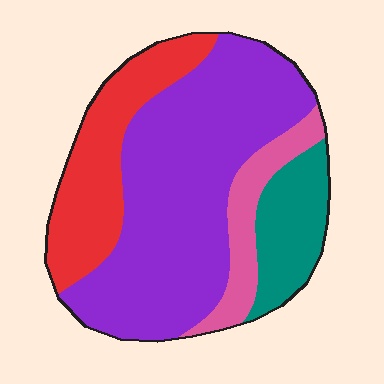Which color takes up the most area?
Purple, at roughly 55%.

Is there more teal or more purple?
Purple.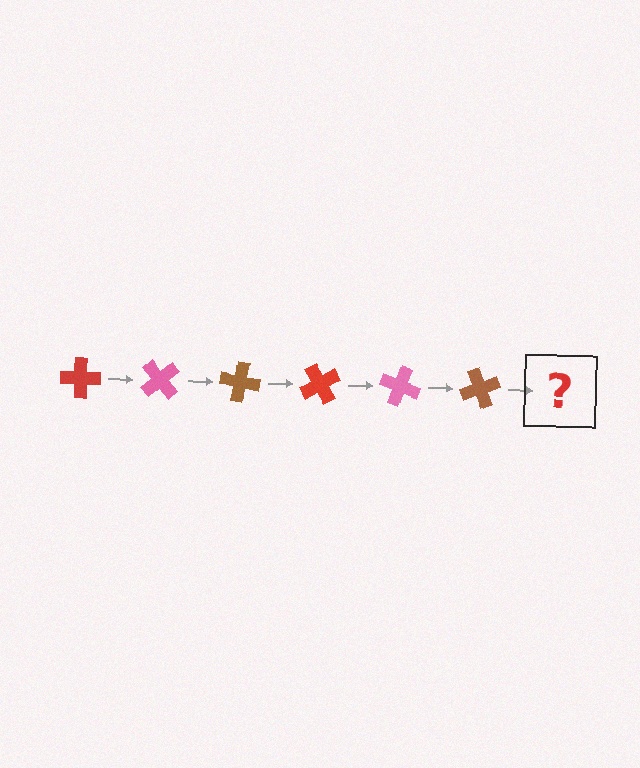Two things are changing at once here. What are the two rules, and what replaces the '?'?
The two rules are that it rotates 50 degrees each step and the color cycles through red, pink, and brown. The '?' should be a red cross, rotated 300 degrees from the start.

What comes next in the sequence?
The next element should be a red cross, rotated 300 degrees from the start.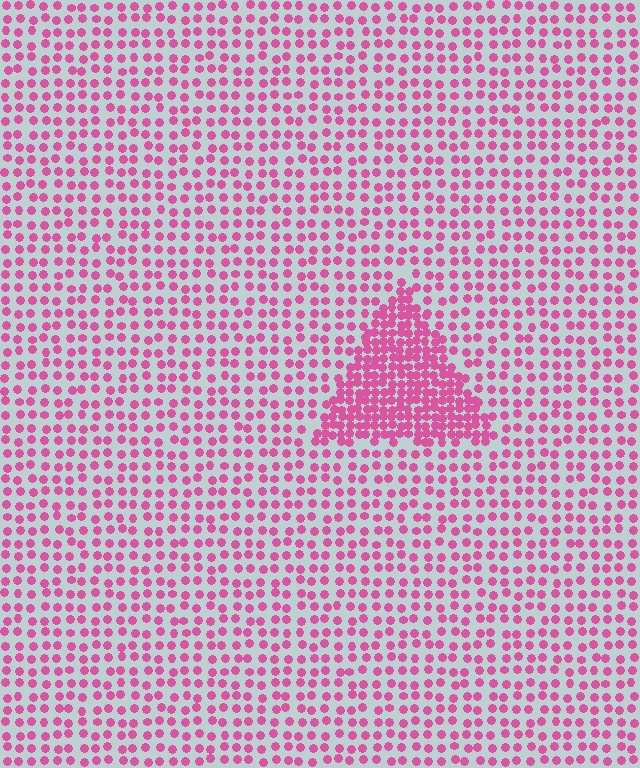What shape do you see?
I see a triangle.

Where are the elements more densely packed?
The elements are more densely packed inside the triangle boundary.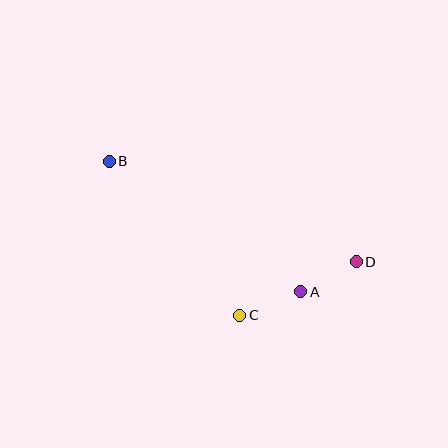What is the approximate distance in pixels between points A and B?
The distance between A and B is approximately 232 pixels.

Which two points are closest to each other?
Points A and D are closest to each other.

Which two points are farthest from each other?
Points B and D are farthest from each other.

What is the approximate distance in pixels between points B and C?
The distance between B and C is approximately 202 pixels.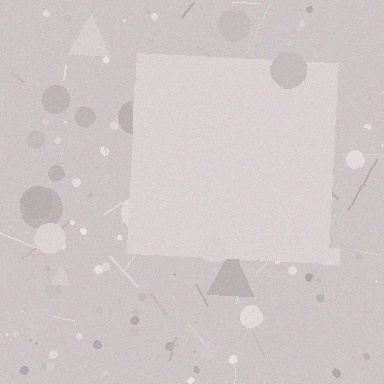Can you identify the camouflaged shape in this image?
The camouflaged shape is a square.